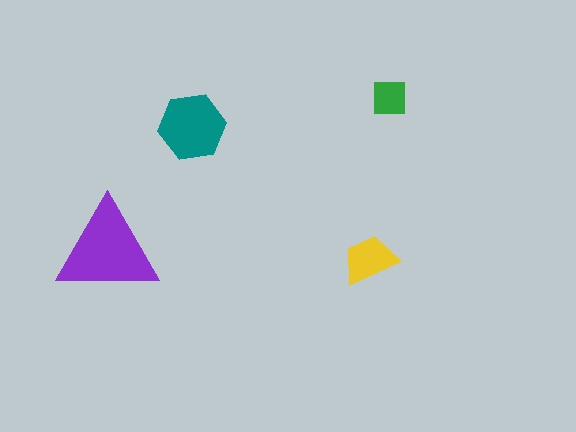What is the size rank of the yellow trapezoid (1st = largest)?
3rd.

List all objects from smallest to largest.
The green square, the yellow trapezoid, the teal hexagon, the purple triangle.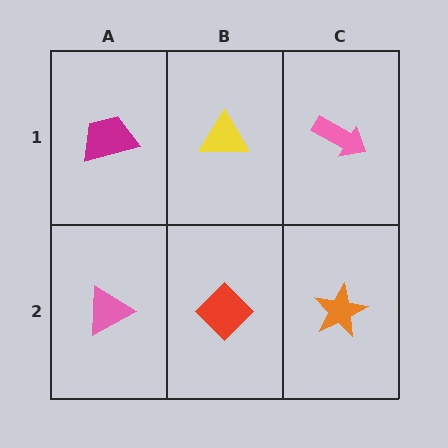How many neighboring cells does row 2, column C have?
2.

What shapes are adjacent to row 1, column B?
A red diamond (row 2, column B), a magenta trapezoid (row 1, column A), a pink arrow (row 1, column C).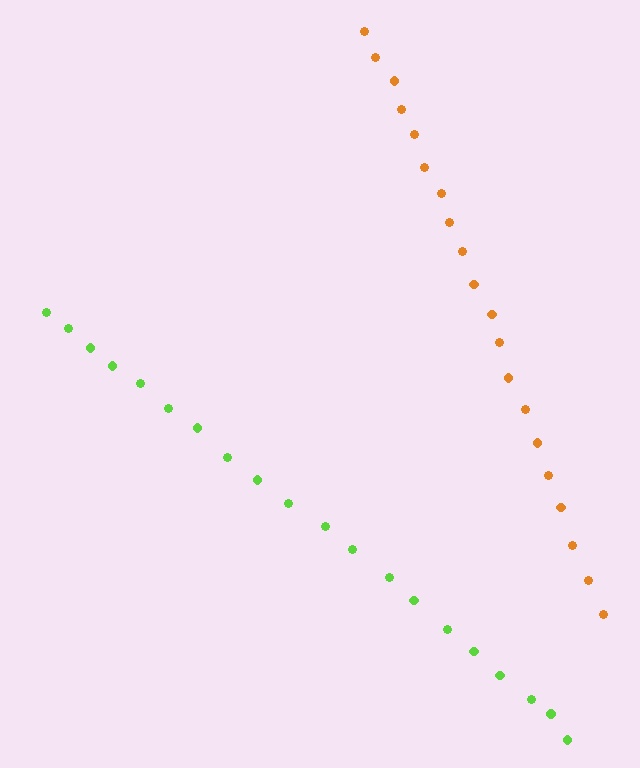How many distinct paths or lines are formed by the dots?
There are 2 distinct paths.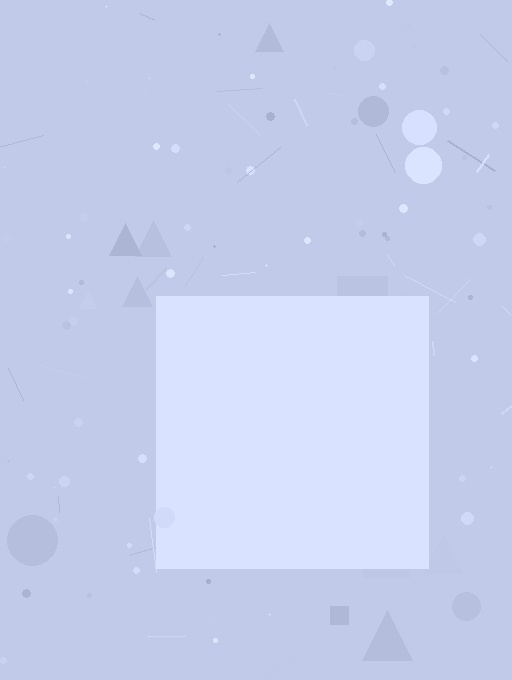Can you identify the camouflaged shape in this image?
The camouflaged shape is a square.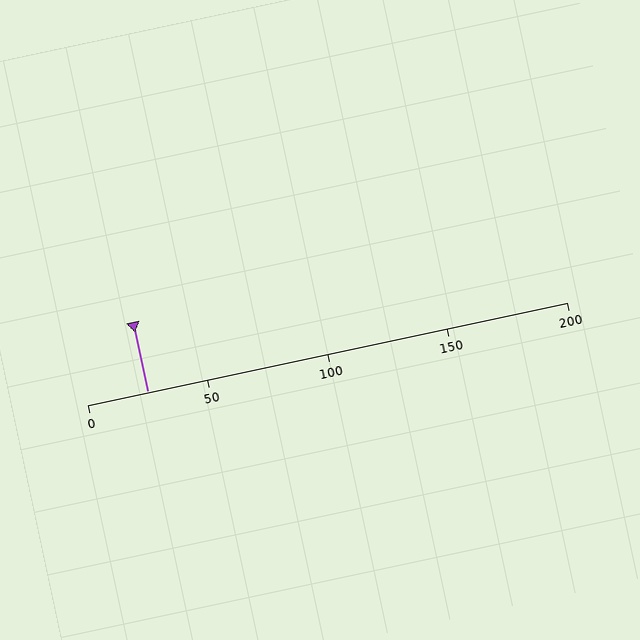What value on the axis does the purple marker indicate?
The marker indicates approximately 25.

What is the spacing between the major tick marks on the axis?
The major ticks are spaced 50 apart.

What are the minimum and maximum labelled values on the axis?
The axis runs from 0 to 200.